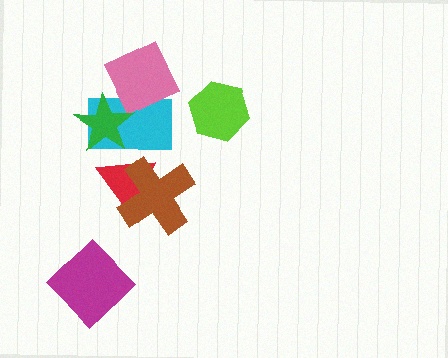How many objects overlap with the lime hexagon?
0 objects overlap with the lime hexagon.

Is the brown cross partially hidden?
No, no other shape covers it.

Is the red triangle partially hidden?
Yes, it is partially covered by another shape.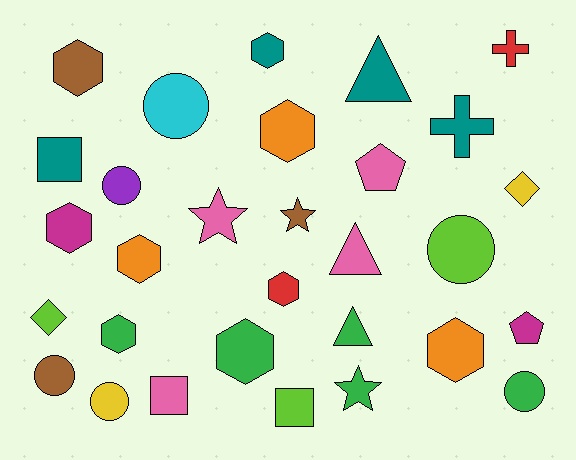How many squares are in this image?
There are 3 squares.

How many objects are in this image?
There are 30 objects.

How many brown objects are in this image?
There are 3 brown objects.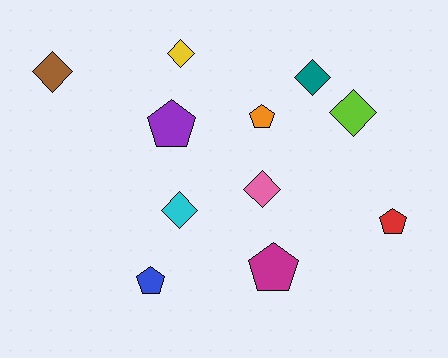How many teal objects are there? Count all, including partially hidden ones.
There is 1 teal object.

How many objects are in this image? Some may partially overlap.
There are 11 objects.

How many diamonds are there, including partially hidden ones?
There are 6 diamonds.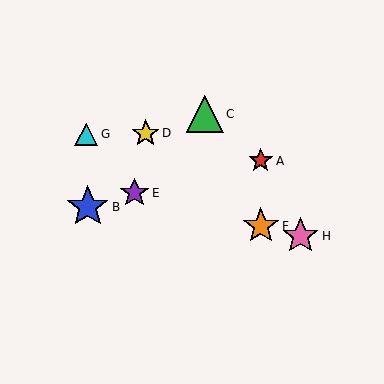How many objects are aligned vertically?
2 objects (A, F) are aligned vertically.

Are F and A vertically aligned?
Yes, both are at x≈261.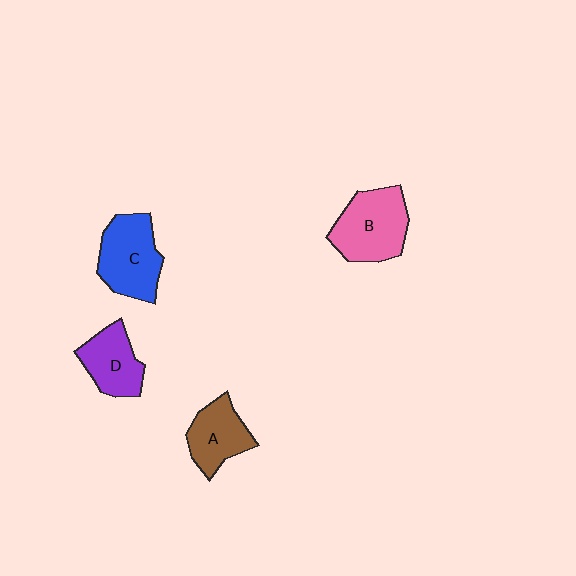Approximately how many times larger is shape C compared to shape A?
Approximately 1.3 times.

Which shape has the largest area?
Shape B (pink).